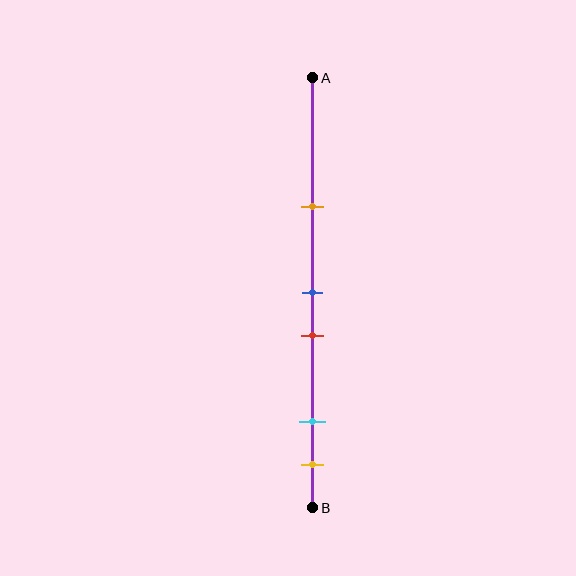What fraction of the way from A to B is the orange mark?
The orange mark is approximately 30% (0.3) of the way from A to B.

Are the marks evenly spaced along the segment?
No, the marks are not evenly spaced.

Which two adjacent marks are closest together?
The blue and red marks are the closest adjacent pair.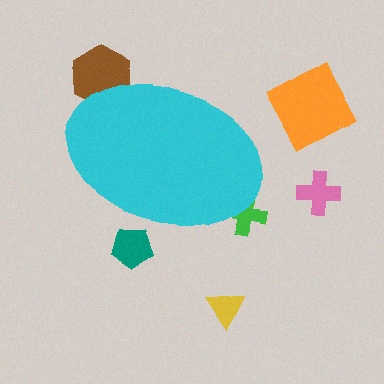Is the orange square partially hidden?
No, the orange square is fully visible.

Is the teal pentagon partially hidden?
Yes, the teal pentagon is partially hidden behind the cyan ellipse.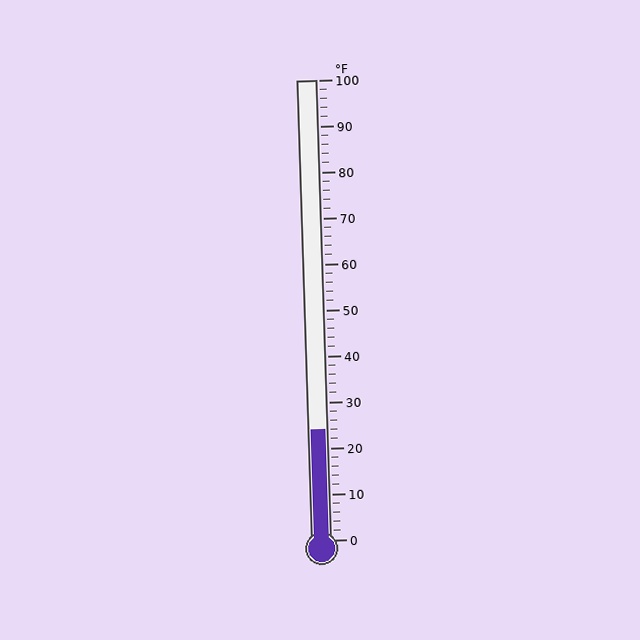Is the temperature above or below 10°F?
The temperature is above 10°F.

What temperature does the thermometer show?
The thermometer shows approximately 24°F.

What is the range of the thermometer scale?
The thermometer scale ranges from 0°F to 100°F.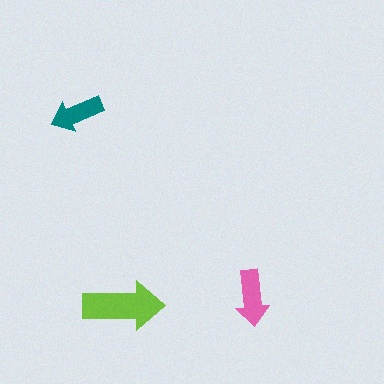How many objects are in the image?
There are 3 objects in the image.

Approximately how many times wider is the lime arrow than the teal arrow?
About 1.5 times wider.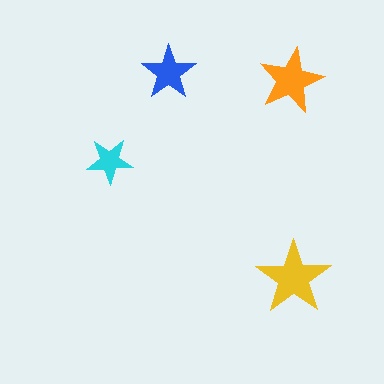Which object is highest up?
The blue star is topmost.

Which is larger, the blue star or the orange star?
The orange one.